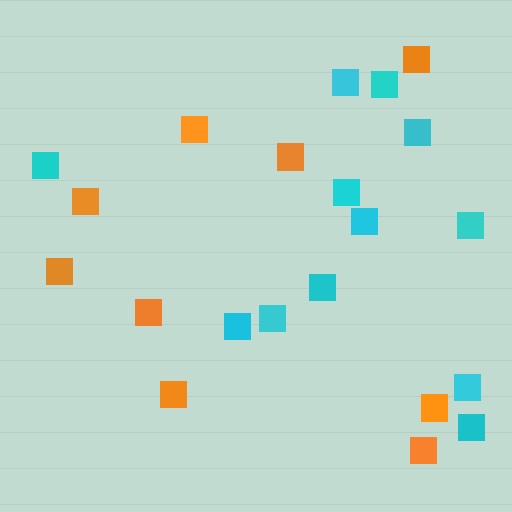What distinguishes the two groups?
There are 2 groups: one group of orange squares (9) and one group of cyan squares (12).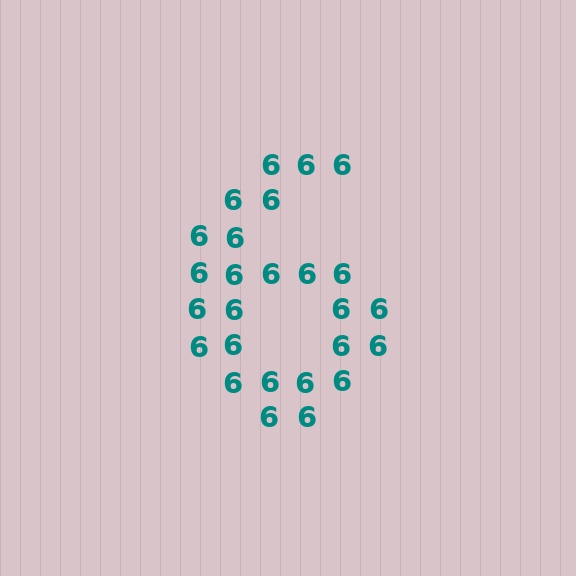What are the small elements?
The small elements are digit 6's.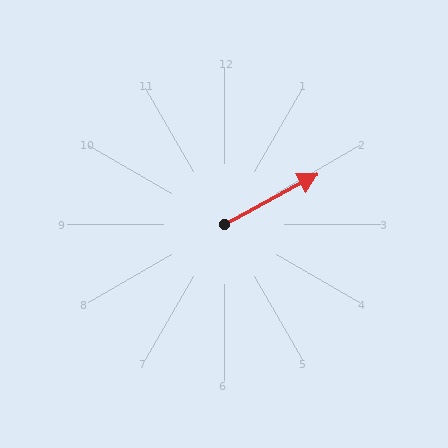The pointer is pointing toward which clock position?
Roughly 2 o'clock.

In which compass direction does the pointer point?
Northeast.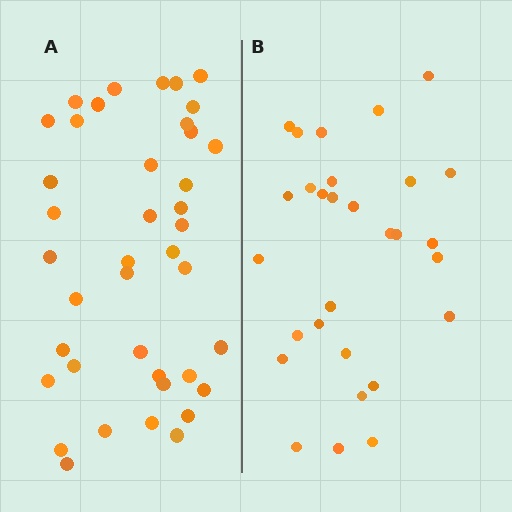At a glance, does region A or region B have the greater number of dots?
Region A (the left region) has more dots.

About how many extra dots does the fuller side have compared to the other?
Region A has roughly 12 or so more dots than region B.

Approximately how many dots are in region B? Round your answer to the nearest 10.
About 30 dots. (The exact count is 29, which rounds to 30.)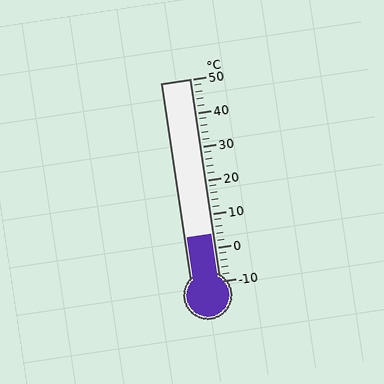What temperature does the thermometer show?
The thermometer shows approximately 4°C.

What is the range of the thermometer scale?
The thermometer scale ranges from -10°C to 50°C.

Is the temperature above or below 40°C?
The temperature is below 40°C.